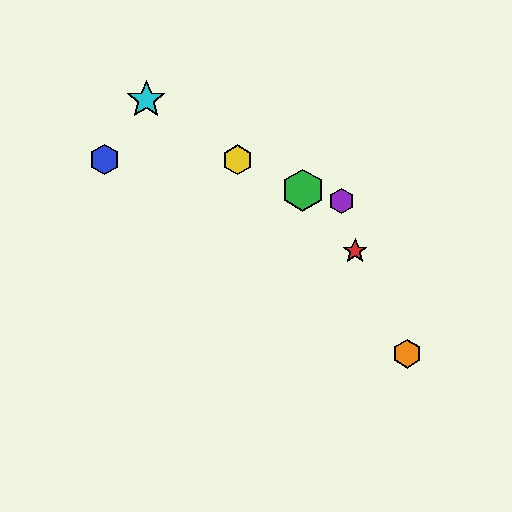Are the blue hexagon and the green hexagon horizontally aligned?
No, the blue hexagon is at y≈160 and the green hexagon is at y≈190.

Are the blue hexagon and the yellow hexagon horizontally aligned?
Yes, both are at y≈160.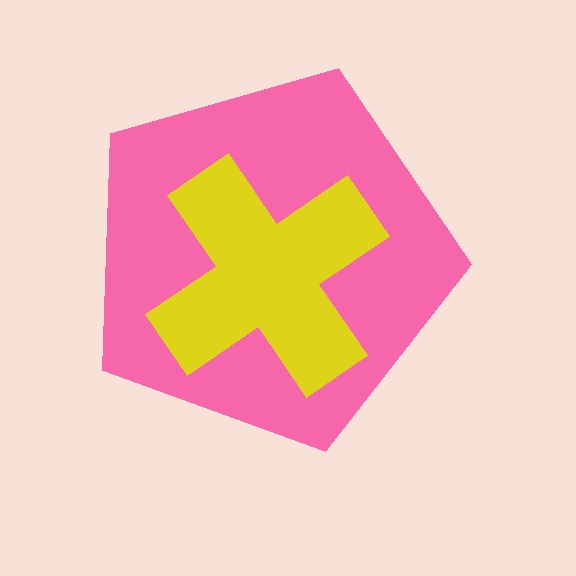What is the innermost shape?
The yellow cross.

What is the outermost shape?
The pink pentagon.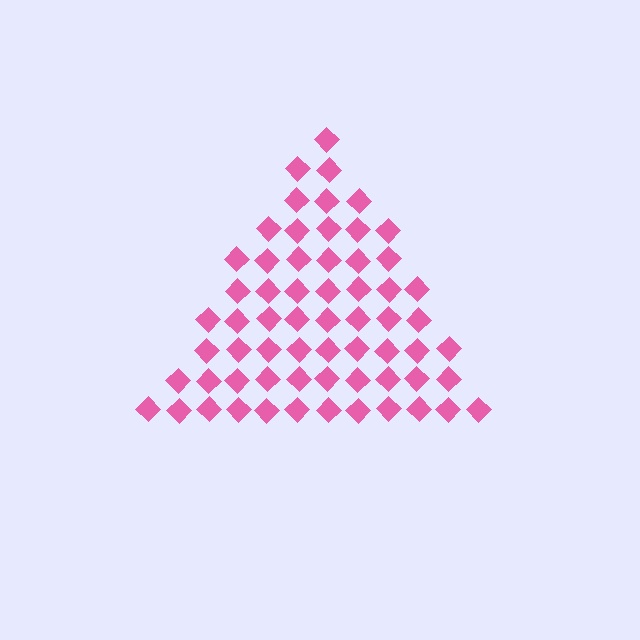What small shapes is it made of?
It is made of small diamonds.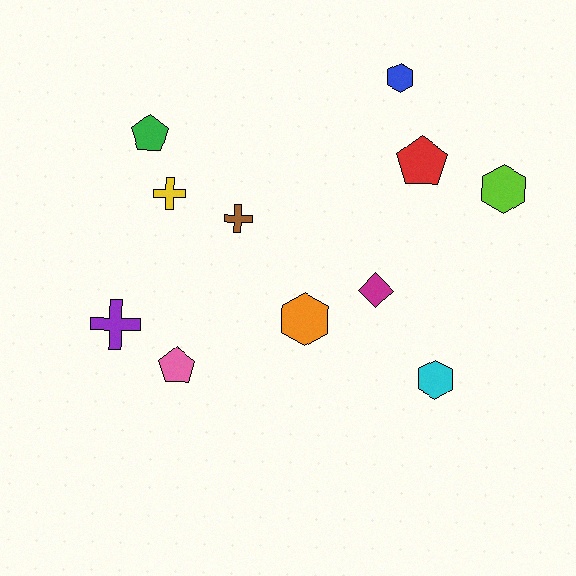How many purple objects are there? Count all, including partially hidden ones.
There is 1 purple object.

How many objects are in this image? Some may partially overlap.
There are 11 objects.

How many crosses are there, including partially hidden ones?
There are 3 crosses.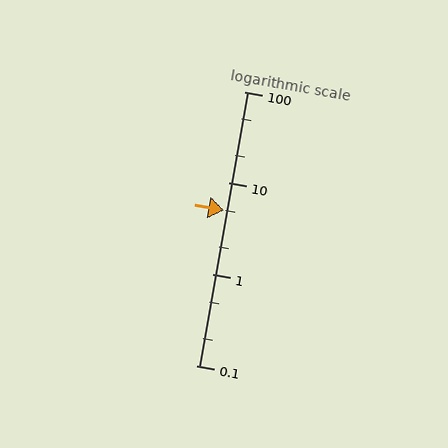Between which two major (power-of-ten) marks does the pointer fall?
The pointer is between 1 and 10.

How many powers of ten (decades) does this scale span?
The scale spans 3 decades, from 0.1 to 100.